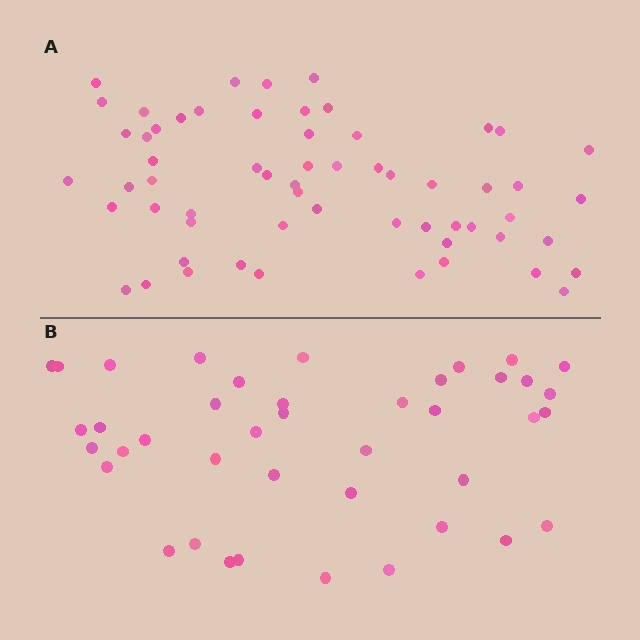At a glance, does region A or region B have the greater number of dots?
Region A (the top region) has more dots.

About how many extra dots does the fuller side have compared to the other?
Region A has approximately 20 more dots than region B.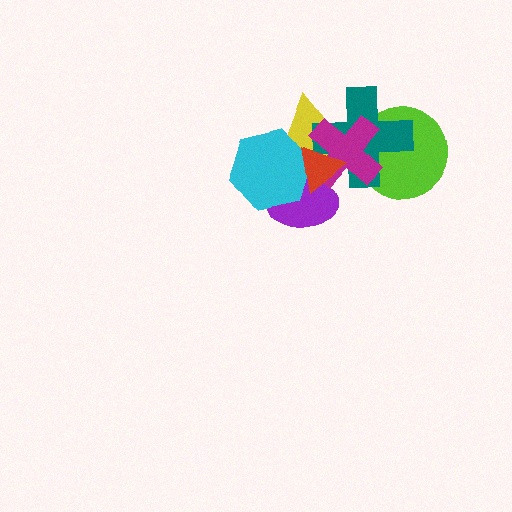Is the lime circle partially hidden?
Yes, it is partially covered by another shape.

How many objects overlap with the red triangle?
5 objects overlap with the red triangle.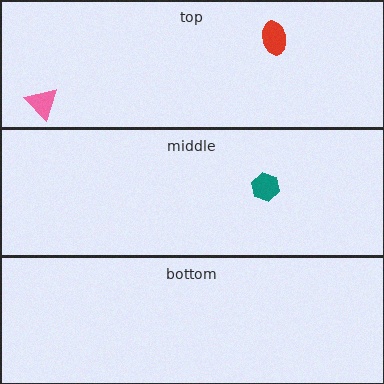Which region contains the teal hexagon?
The middle region.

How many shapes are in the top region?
2.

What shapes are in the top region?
The red ellipse, the pink triangle.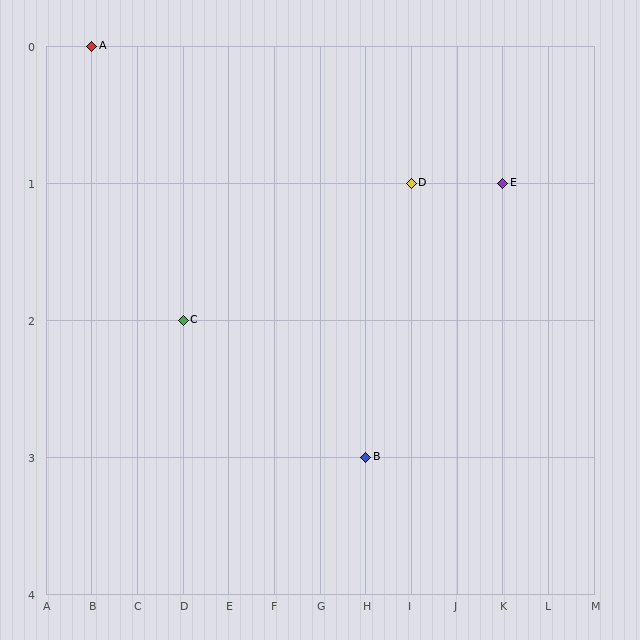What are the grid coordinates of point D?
Point D is at grid coordinates (I, 1).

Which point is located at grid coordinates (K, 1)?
Point E is at (K, 1).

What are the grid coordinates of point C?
Point C is at grid coordinates (D, 2).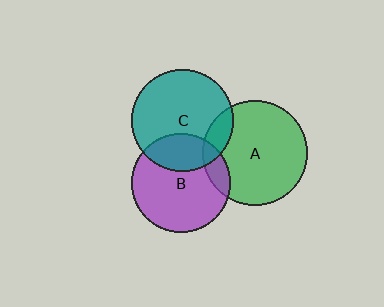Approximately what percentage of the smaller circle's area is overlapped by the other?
Approximately 15%.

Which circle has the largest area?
Circle A (green).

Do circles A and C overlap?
Yes.